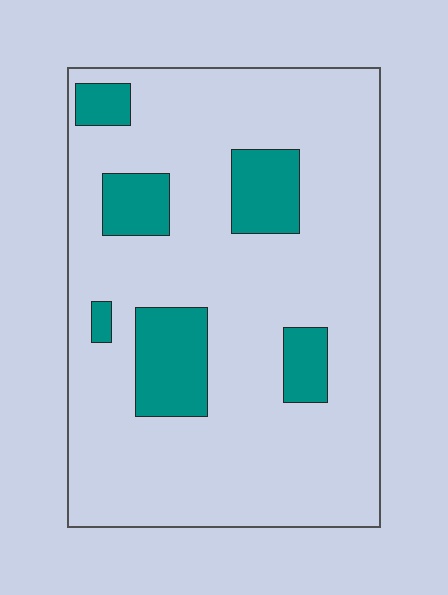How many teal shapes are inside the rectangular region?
6.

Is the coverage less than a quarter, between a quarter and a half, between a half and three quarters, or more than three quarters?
Less than a quarter.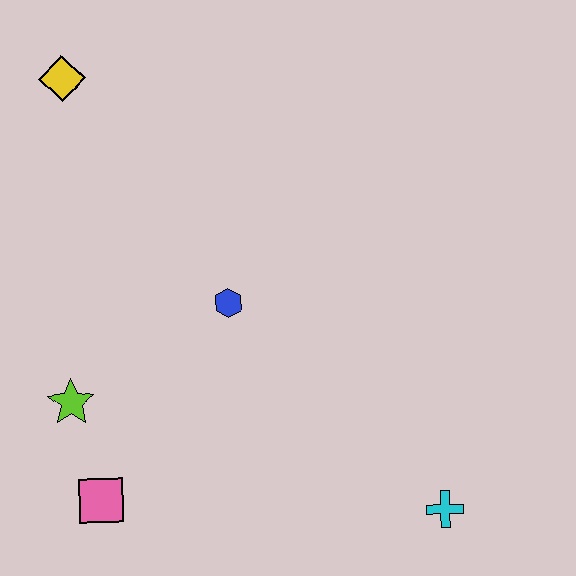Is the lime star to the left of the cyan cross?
Yes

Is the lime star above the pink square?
Yes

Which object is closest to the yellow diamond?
The blue hexagon is closest to the yellow diamond.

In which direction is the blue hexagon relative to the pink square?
The blue hexagon is above the pink square.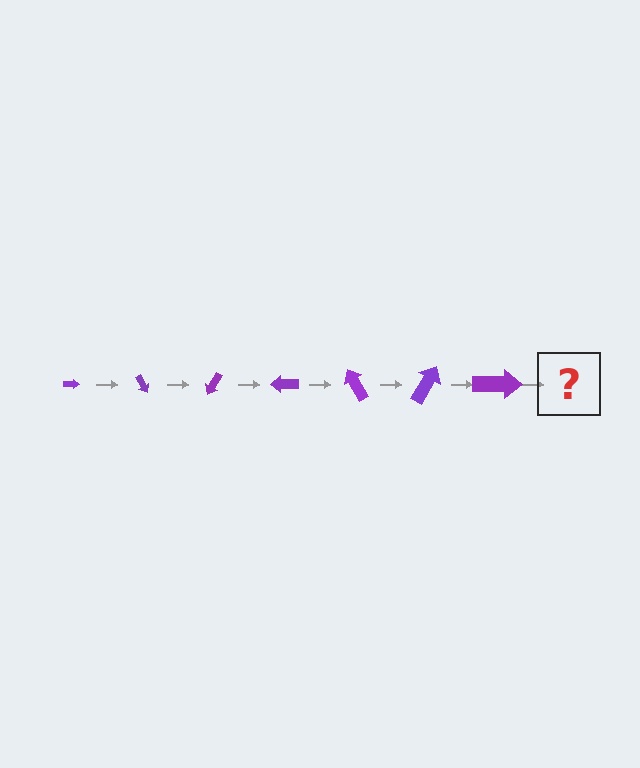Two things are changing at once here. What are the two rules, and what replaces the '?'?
The two rules are that the arrow grows larger each step and it rotates 60 degrees each step. The '?' should be an arrow, larger than the previous one and rotated 420 degrees from the start.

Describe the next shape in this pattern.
It should be an arrow, larger than the previous one and rotated 420 degrees from the start.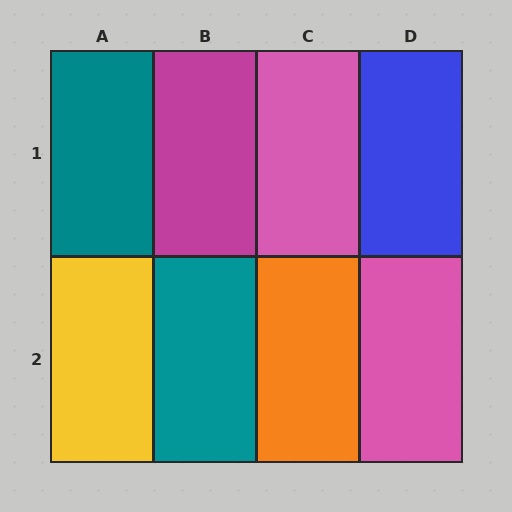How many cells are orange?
1 cell is orange.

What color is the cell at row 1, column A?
Teal.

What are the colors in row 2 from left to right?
Yellow, teal, orange, pink.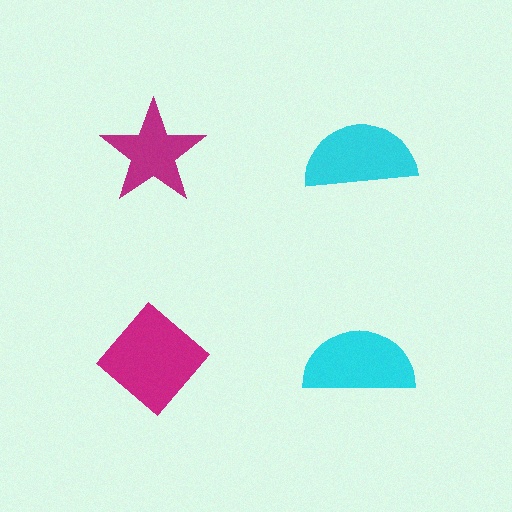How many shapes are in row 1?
2 shapes.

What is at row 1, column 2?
A cyan semicircle.